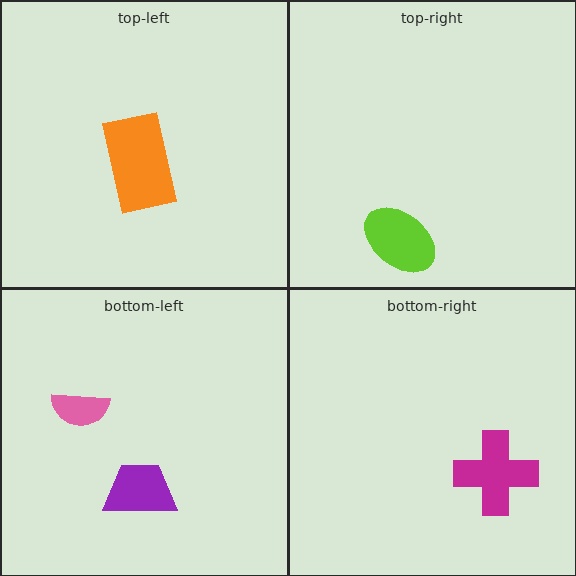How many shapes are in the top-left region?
1.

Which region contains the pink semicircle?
The bottom-left region.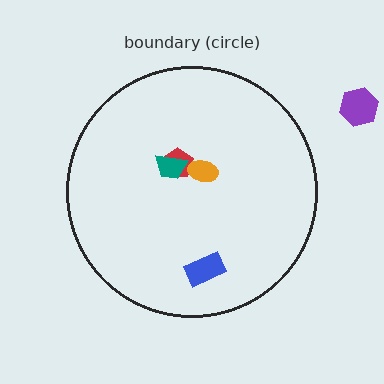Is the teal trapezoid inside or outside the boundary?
Inside.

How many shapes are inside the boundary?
4 inside, 1 outside.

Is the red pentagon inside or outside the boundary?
Inside.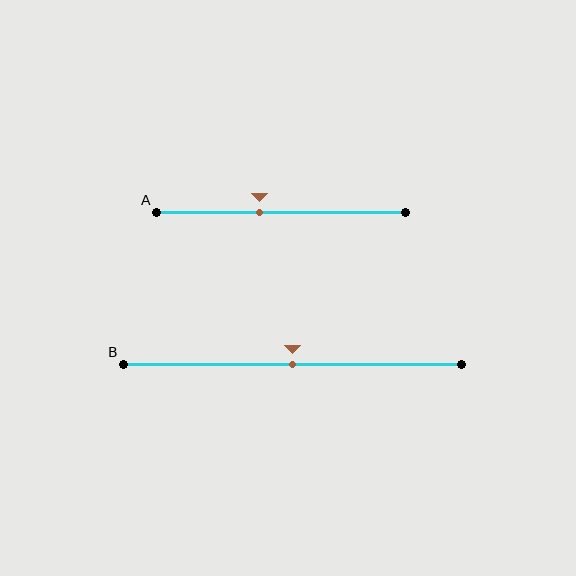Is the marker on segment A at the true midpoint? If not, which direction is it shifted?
No, the marker on segment A is shifted to the left by about 9% of the segment length.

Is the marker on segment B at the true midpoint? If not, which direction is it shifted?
Yes, the marker on segment B is at the true midpoint.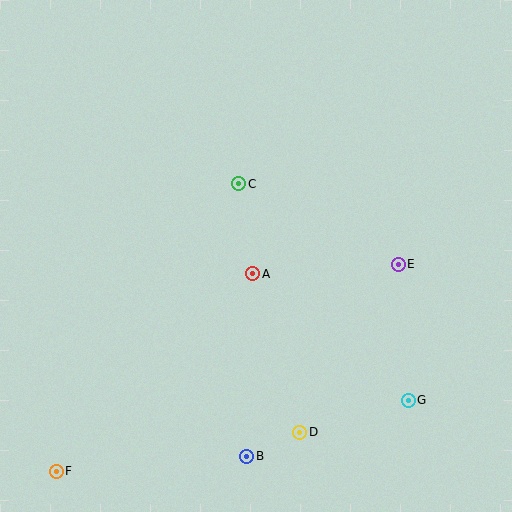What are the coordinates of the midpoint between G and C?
The midpoint between G and C is at (324, 292).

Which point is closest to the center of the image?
Point A at (253, 274) is closest to the center.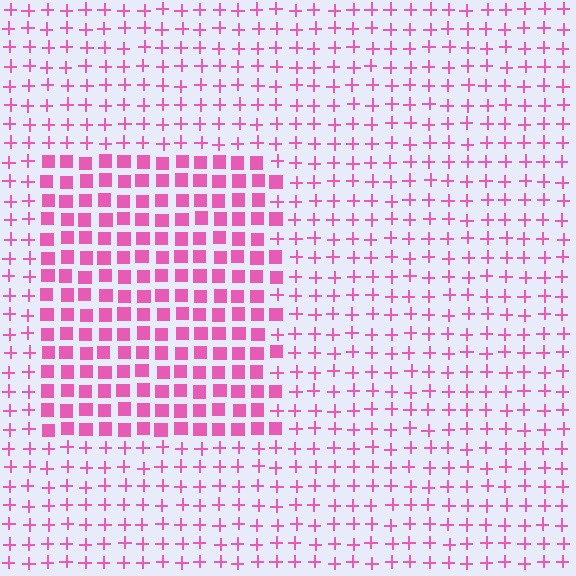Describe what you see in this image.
The image is filled with small pink elements arranged in a uniform grid. A rectangle-shaped region contains squares, while the surrounding area contains plus signs. The boundary is defined purely by the change in element shape.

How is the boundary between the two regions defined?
The boundary is defined by a change in element shape: squares inside vs. plus signs outside. All elements share the same color and spacing.